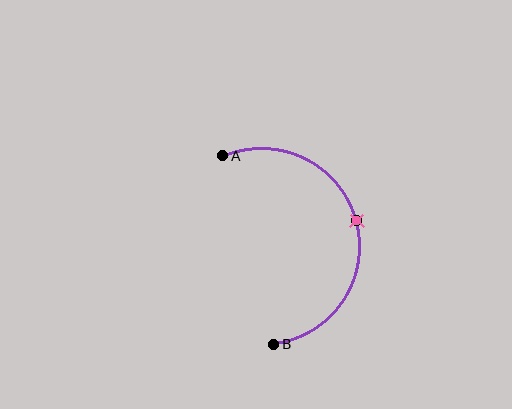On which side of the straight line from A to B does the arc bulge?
The arc bulges to the right of the straight line connecting A and B.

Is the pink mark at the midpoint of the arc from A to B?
Yes. The pink mark lies on the arc at equal arc-length from both A and B — it is the arc midpoint.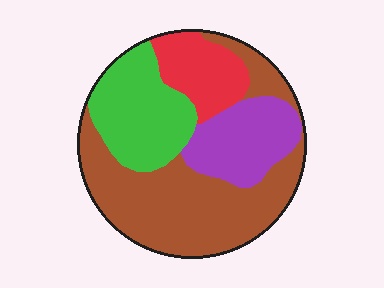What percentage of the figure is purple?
Purple takes up about one sixth (1/6) of the figure.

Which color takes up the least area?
Red, at roughly 15%.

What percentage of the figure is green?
Green takes up about one fifth (1/5) of the figure.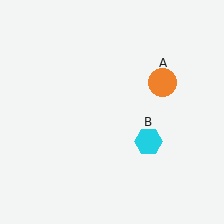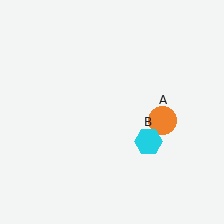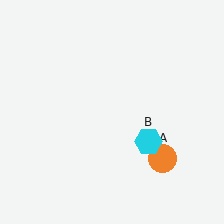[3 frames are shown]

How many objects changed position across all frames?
1 object changed position: orange circle (object A).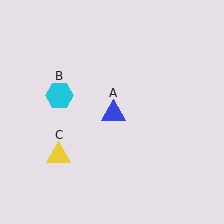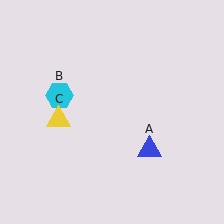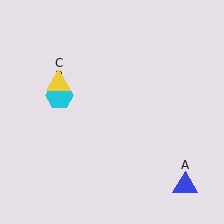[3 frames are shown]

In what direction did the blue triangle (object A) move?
The blue triangle (object A) moved down and to the right.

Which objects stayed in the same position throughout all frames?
Cyan hexagon (object B) remained stationary.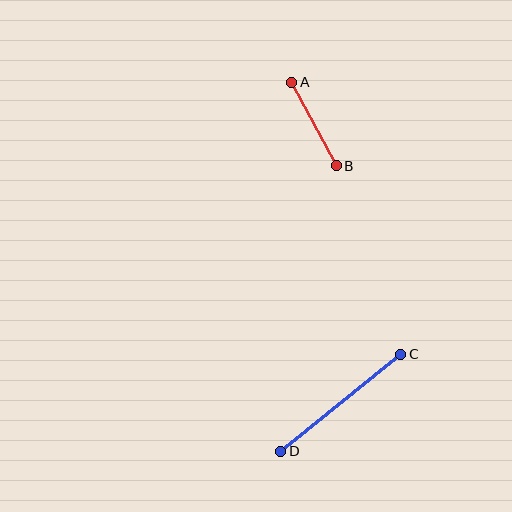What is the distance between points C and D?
The distance is approximately 154 pixels.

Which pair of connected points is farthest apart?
Points C and D are farthest apart.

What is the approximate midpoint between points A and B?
The midpoint is at approximately (314, 124) pixels.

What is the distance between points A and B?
The distance is approximately 94 pixels.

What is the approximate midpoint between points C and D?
The midpoint is at approximately (341, 403) pixels.